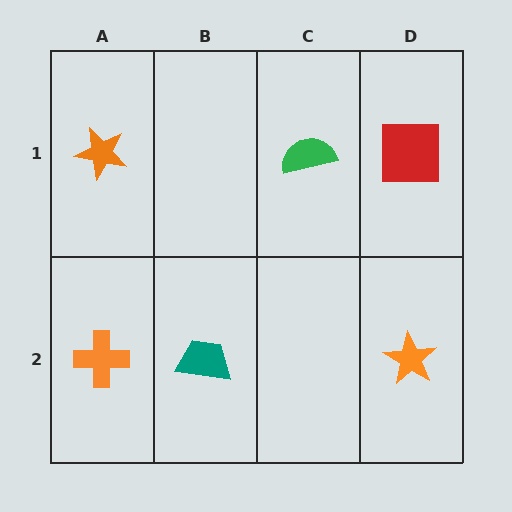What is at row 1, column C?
A green semicircle.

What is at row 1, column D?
A red square.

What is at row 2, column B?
A teal trapezoid.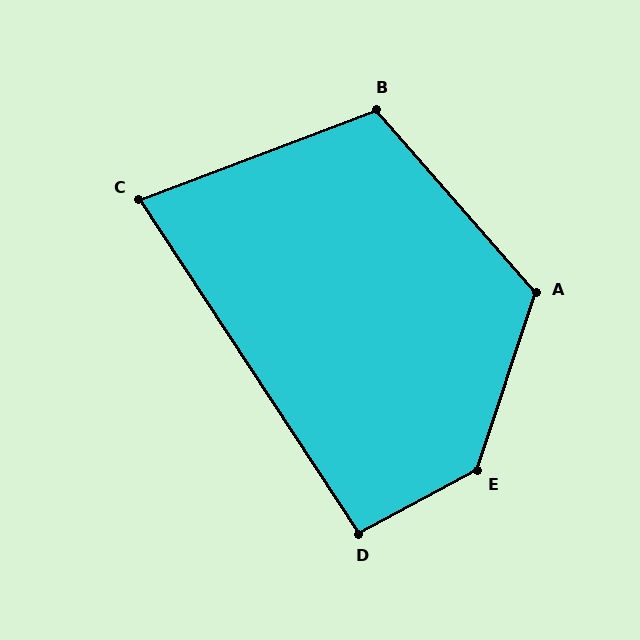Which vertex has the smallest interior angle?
C, at approximately 77 degrees.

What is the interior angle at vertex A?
Approximately 121 degrees (obtuse).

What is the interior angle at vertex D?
Approximately 95 degrees (obtuse).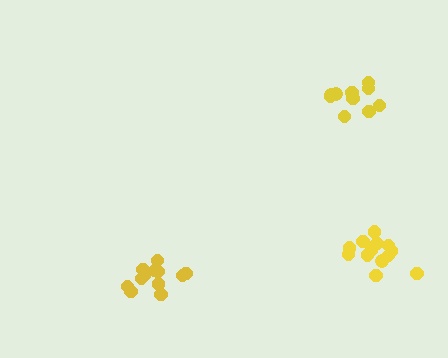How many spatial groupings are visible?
There are 3 spatial groupings.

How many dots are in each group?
Group 1: 10 dots, Group 2: 13 dots, Group 3: 13 dots (36 total).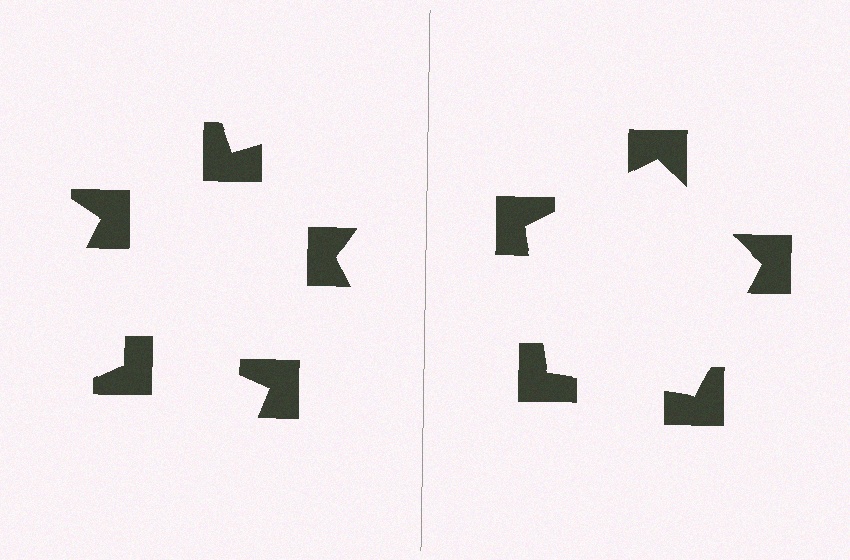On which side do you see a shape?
An illusory pentagon appears on the right side. On the left side the wedge cuts are rotated, so no coherent shape forms.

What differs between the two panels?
The notched squares are positioned identically on both sides; only the wedge orientations differ. On the right they align to a pentagon; on the left they are misaligned.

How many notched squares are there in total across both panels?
10 — 5 on each side.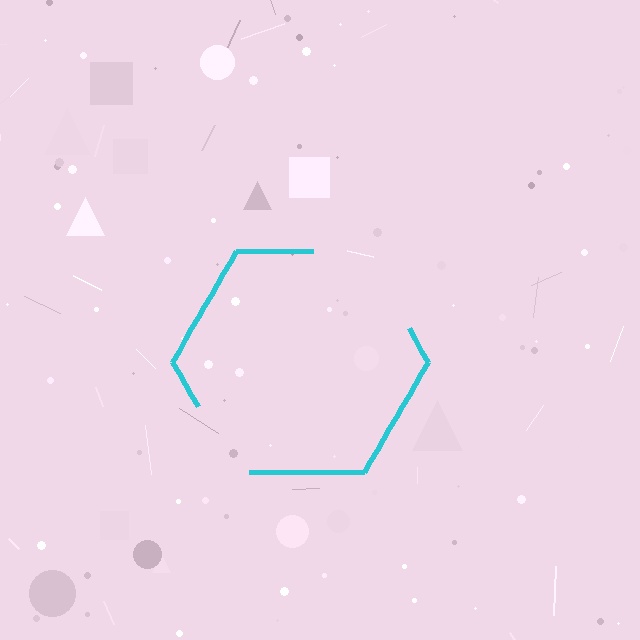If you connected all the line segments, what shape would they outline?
They would outline a hexagon.